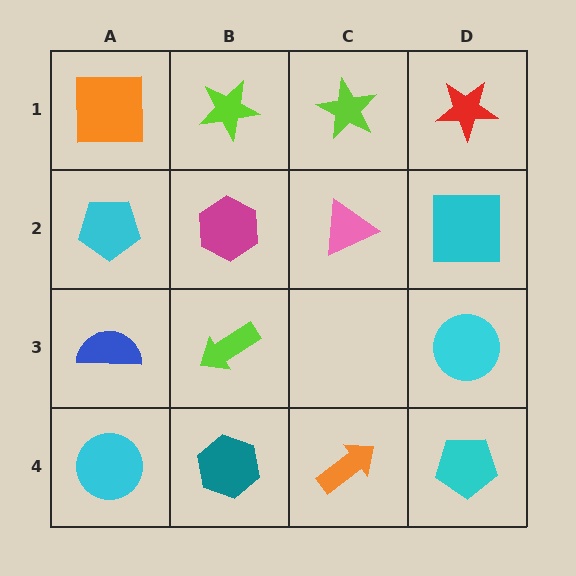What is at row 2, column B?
A magenta hexagon.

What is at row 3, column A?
A blue semicircle.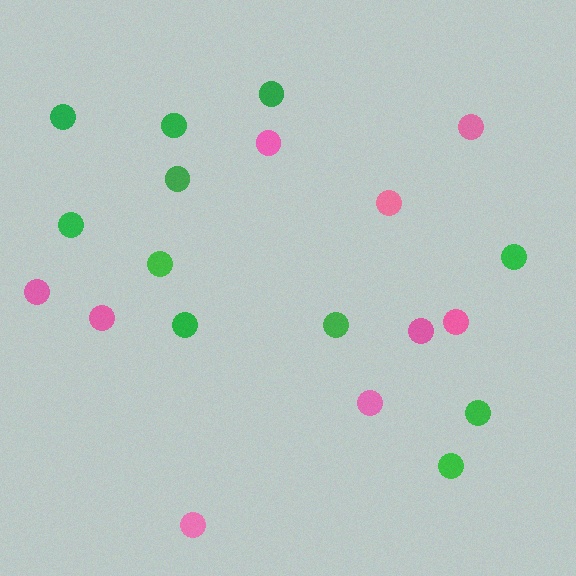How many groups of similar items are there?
There are 2 groups: one group of green circles (11) and one group of pink circles (9).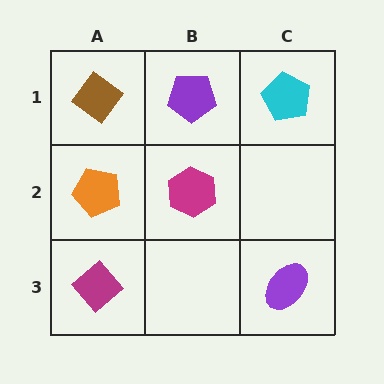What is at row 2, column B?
A magenta hexagon.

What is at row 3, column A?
A magenta diamond.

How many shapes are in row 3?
2 shapes.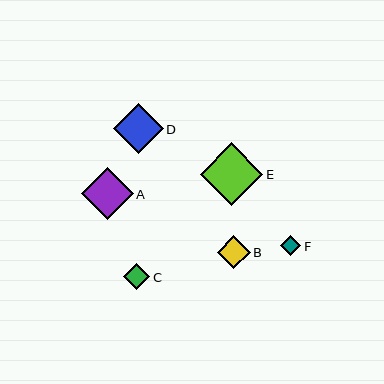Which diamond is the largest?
Diamond E is the largest with a size of approximately 62 pixels.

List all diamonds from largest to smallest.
From largest to smallest: E, A, D, B, C, F.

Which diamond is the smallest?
Diamond F is the smallest with a size of approximately 20 pixels.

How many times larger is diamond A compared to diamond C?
Diamond A is approximately 2.0 times the size of diamond C.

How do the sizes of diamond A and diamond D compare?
Diamond A and diamond D are approximately the same size.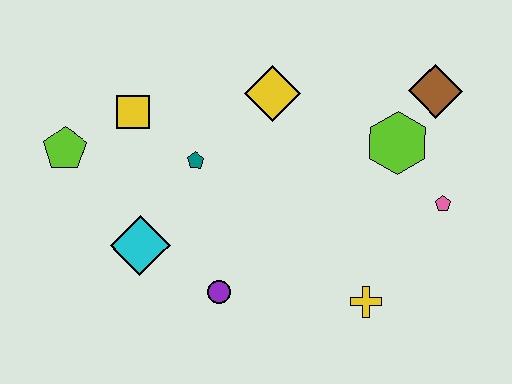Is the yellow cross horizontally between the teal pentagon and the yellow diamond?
No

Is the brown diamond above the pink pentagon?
Yes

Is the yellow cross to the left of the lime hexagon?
Yes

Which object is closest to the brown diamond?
The lime hexagon is closest to the brown diamond.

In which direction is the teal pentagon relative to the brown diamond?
The teal pentagon is to the left of the brown diamond.